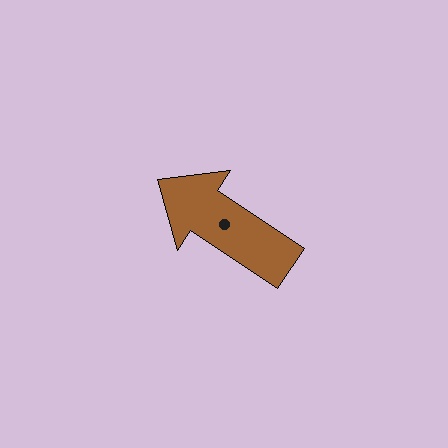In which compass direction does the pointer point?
Northwest.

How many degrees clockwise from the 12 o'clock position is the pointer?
Approximately 304 degrees.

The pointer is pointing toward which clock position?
Roughly 10 o'clock.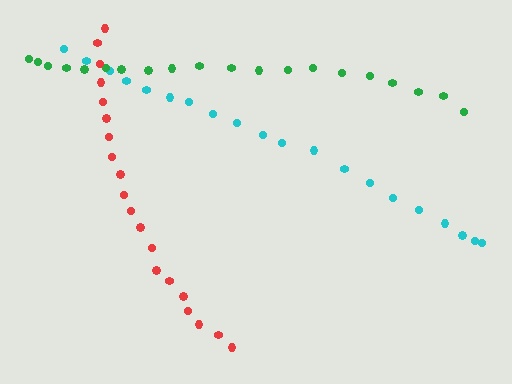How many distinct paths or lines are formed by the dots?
There are 3 distinct paths.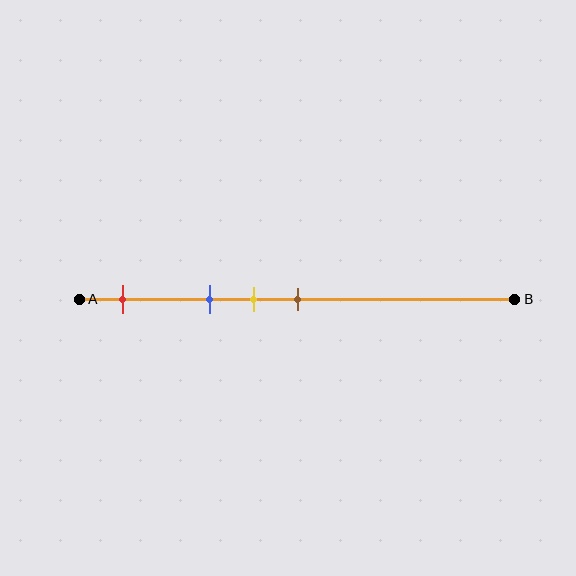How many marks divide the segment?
There are 4 marks dividing the segment.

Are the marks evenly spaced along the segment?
No, the marks are not evenly spaced.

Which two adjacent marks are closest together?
The yellow and brown marks are the closest adjacent pair.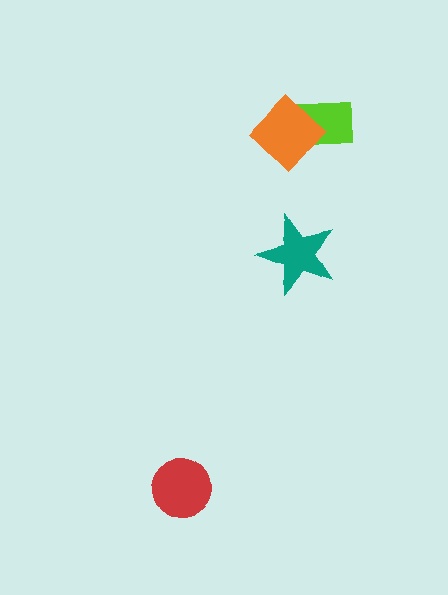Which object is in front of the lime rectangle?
The orange diamond is in front of the lime rectangle.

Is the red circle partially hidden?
No, no other shape covers it.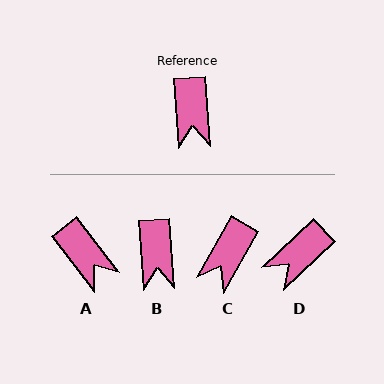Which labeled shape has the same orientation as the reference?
B.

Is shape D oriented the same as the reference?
No, it is off by about 51 degrees.